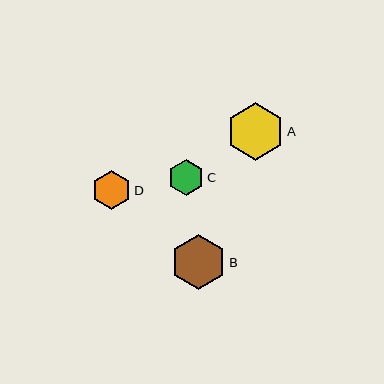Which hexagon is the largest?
Hexagon A is the largest with a size of approximately 58 pixels.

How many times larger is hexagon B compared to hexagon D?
Hexagon B is approximately 1.4 times the size of hexagon D.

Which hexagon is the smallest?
Hexagon C is the smallest with a size of approximately 36 pixels.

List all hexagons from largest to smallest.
From largest to smallest: A, B, D, C.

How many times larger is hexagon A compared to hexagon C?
Hexagon A is approximately 1.6 times the size of hexagon C.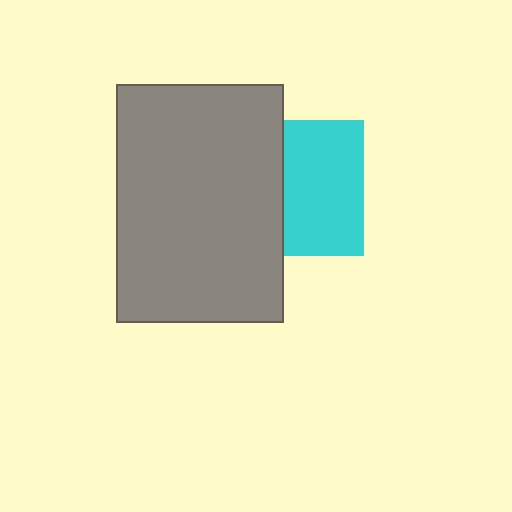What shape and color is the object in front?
The object in front is a gray rectangle.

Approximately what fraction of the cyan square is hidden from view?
Roughly 41% of the cyan square is hidden behind the gray rectangle.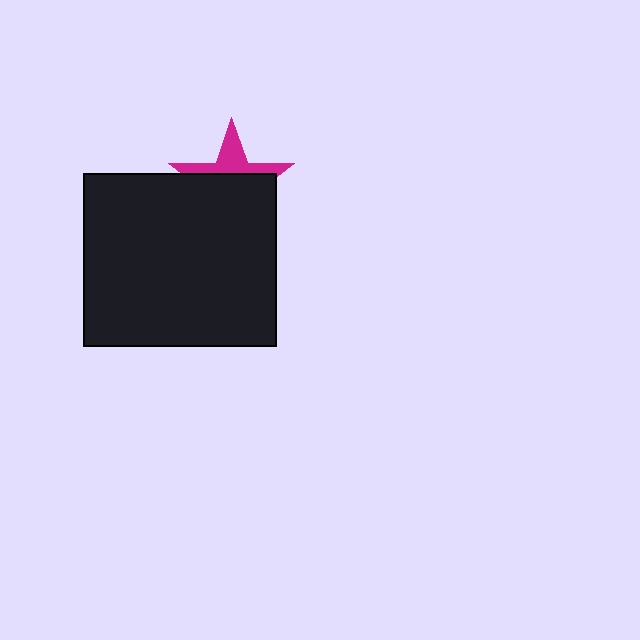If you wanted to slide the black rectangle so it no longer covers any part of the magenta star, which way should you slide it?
Slide it down — that is the most direct way to separate the two shapes.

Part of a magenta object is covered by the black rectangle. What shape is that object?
It is a star.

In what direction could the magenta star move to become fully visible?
The magenta star could move up. That would shift it out from behind the black rectangle entirely.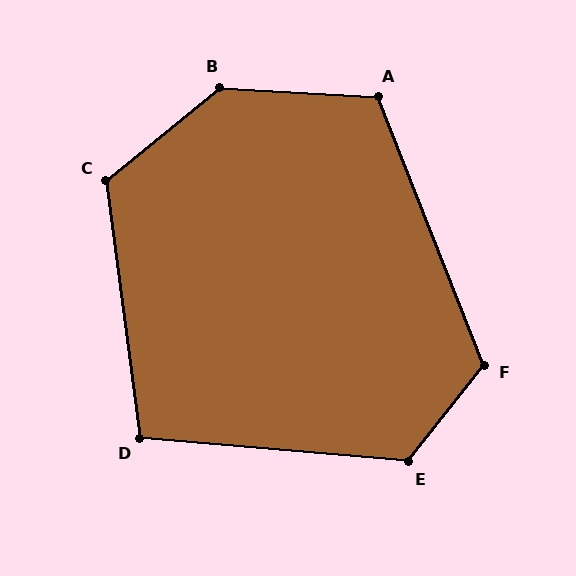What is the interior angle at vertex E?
Approximately 123 degrees (obtuse).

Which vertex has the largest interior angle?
B, at approximately 138 degrees.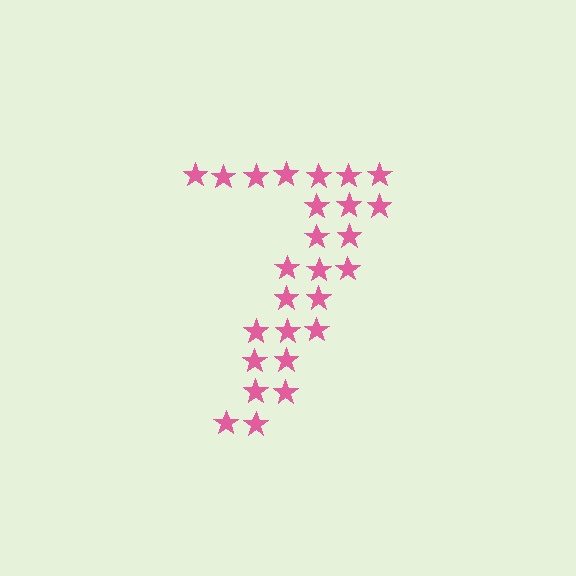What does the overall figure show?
The overall figure shows the digit 7.